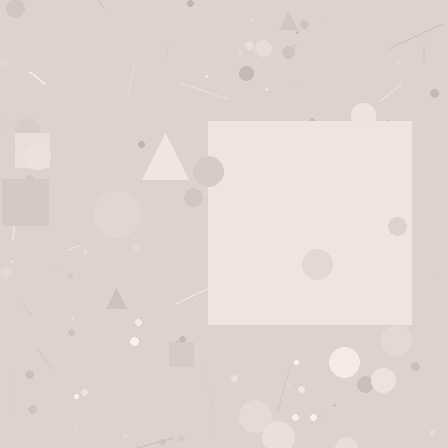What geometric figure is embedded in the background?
A square is embedded in the background.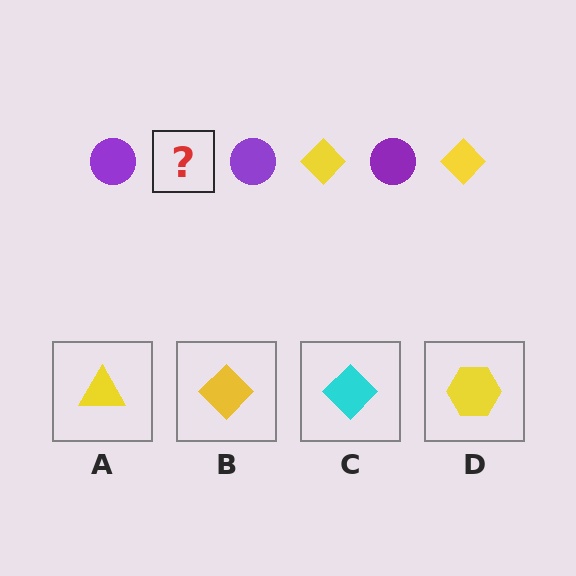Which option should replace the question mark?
Option B.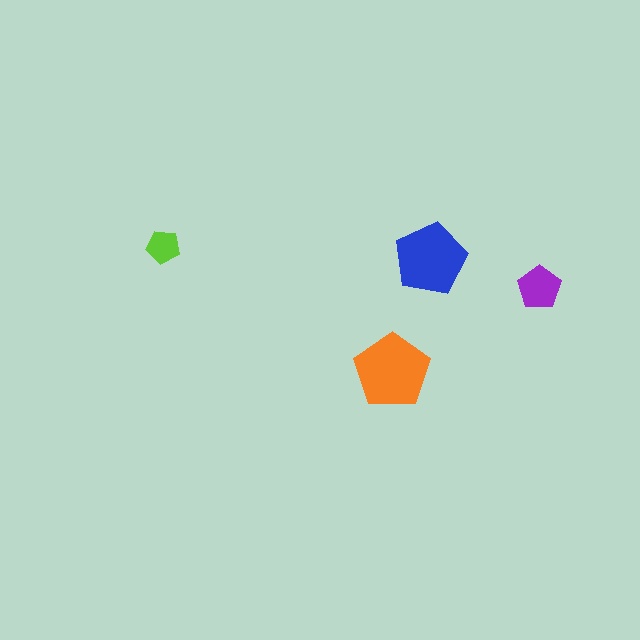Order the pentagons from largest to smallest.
the orange one, the blue one, the purple one, the lime one.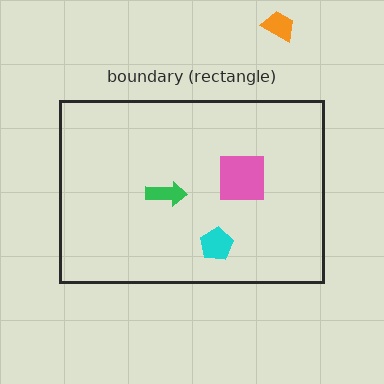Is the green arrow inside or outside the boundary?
Inside.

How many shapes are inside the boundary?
3 inside, 1 outside.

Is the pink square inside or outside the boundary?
Inside.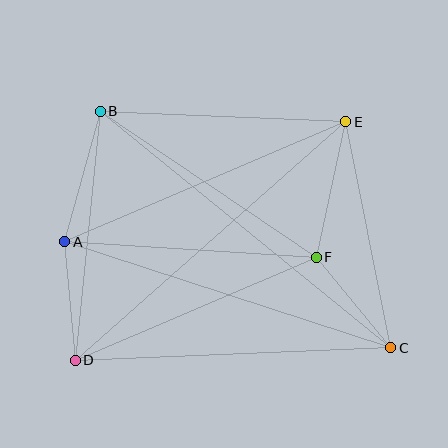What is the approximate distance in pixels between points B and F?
The distance between B and F is approximately 261 pixels.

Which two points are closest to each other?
Points C and F are closest to each other.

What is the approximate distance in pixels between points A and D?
The distance between A and D is approximately 119 pixels.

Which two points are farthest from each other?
Points B and C are farthest from each other.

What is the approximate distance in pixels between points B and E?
The distance between B and E is approximately 246 pixels.